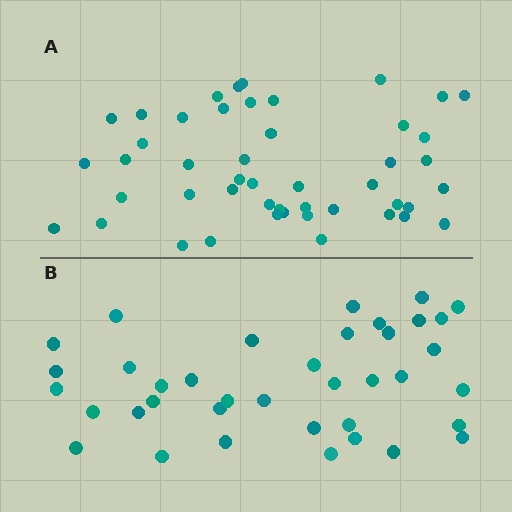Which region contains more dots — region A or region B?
Region A (the top region) has more dots.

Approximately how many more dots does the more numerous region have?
Region A has roughly 8 or so more dots than region B.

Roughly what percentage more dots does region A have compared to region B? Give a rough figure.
About 25% more.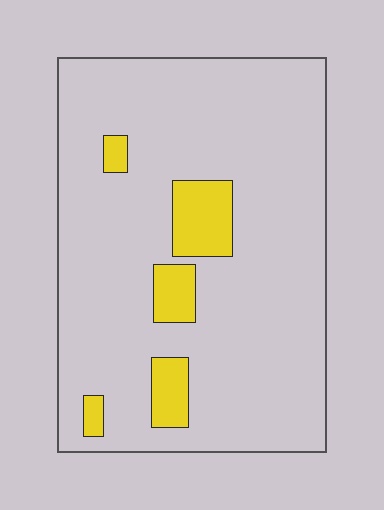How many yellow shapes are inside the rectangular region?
5.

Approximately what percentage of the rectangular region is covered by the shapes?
Approximately 10%.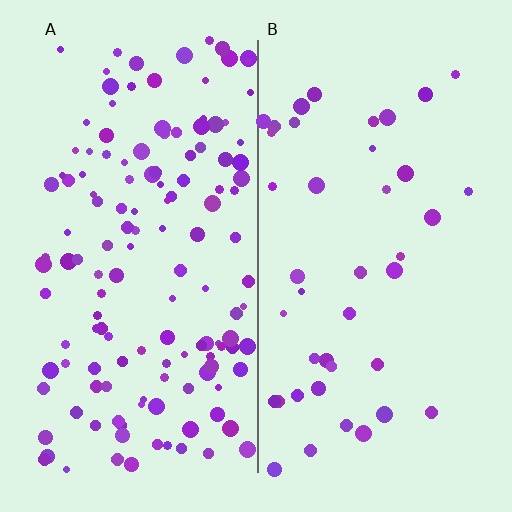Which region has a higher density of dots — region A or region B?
A (the left).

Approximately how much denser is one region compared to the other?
Approximately 3.3× — region A over region B.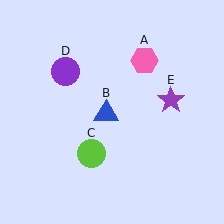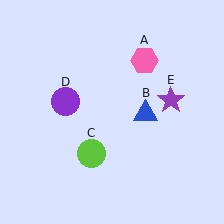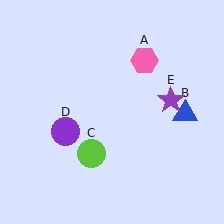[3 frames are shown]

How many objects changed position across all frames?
2 objects changed position: blue triangle (object B), purple circle (object D).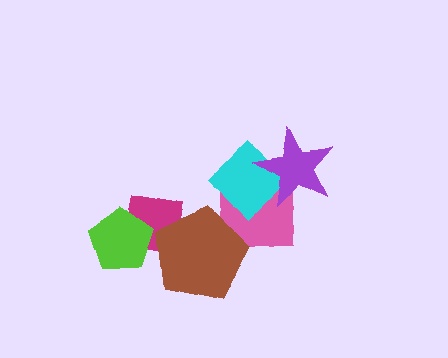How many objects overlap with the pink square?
3 objects overlap with the pink square.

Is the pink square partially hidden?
Yes, it is partially covered by another shape.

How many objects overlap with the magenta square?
2 objects overlap with the magenta square.